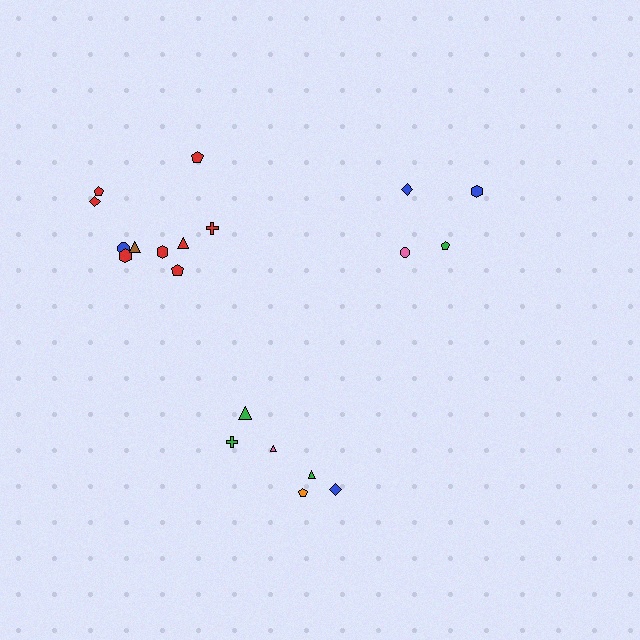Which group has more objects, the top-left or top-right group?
The top-left group.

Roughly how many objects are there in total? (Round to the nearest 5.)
Roughly 20 objects in total.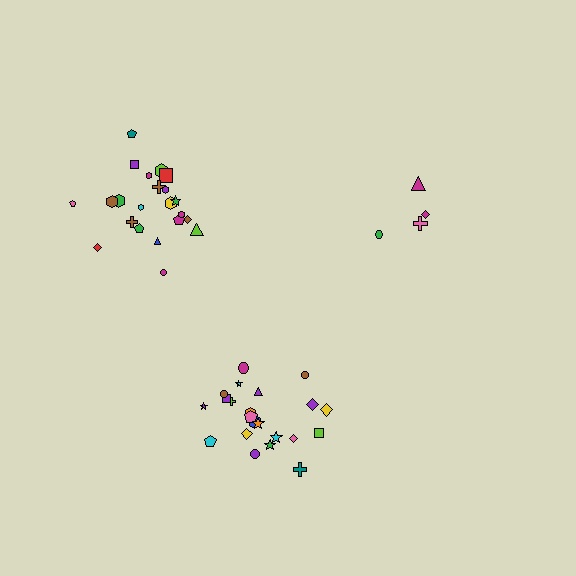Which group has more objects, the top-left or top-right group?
The top-left group.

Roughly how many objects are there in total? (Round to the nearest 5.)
Roughly 50 objects in total.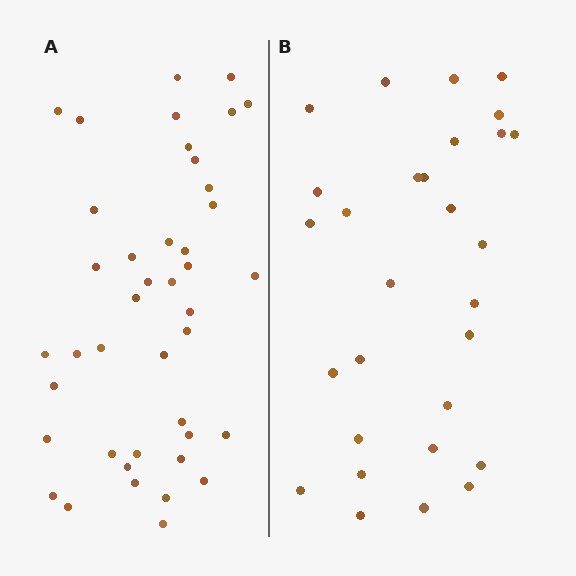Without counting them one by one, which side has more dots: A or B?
Region A (the left region) has more dots.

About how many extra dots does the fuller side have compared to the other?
Region A has approximately 15 more dots than region B.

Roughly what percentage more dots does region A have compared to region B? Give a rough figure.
About 45% more.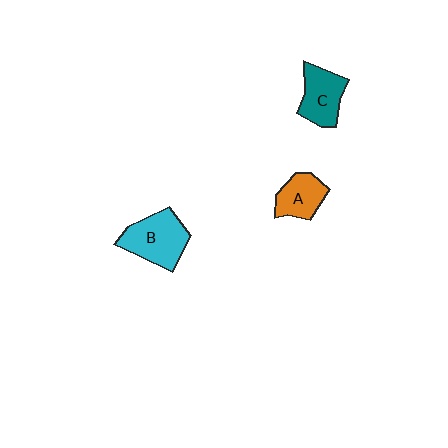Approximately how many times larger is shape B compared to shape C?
Approximately 1.3 times.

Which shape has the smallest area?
Shape A (orange).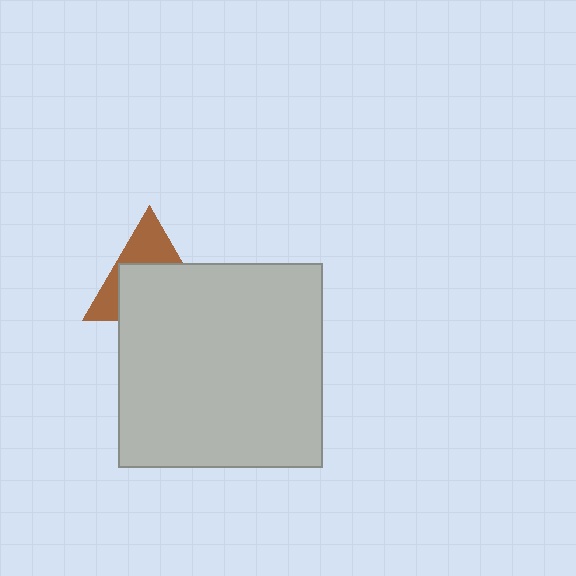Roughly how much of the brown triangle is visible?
A small part of it is visible (roughly 40%).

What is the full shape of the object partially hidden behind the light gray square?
The partially hidden object is a brown triangle.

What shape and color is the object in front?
The object in front is a light gray square.